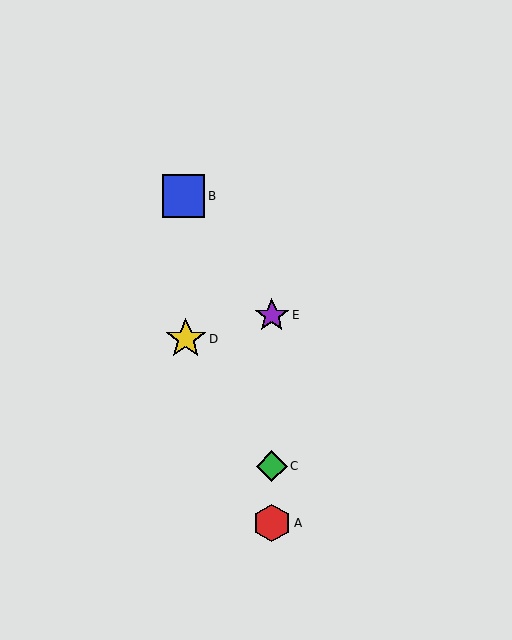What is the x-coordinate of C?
Object C is at x≈272.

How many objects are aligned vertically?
3 objects (A, C, E) are aligned vertically.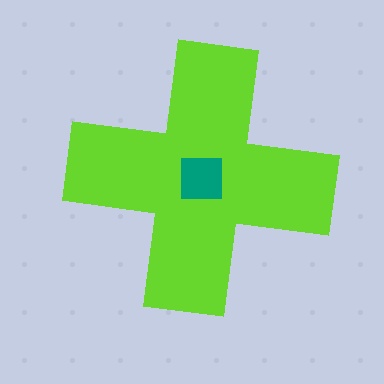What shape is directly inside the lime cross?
The teal square.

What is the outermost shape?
The lime cross.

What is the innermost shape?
The teal square.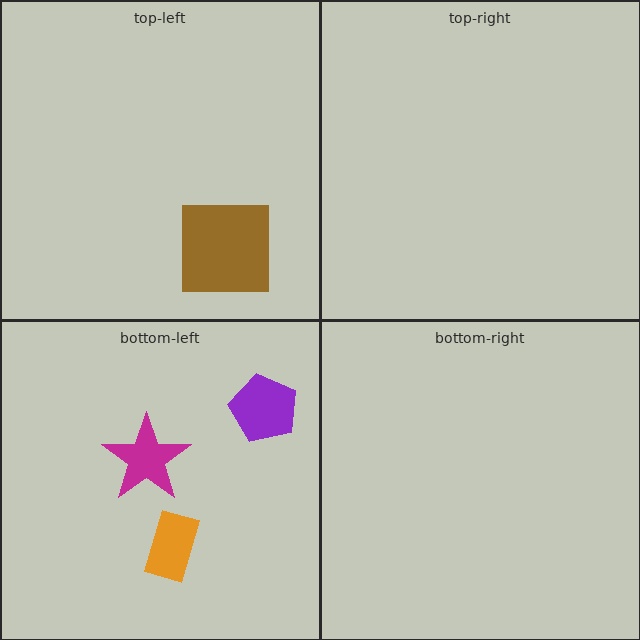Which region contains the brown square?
The top-left region.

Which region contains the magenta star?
The bottom-left region.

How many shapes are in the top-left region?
1.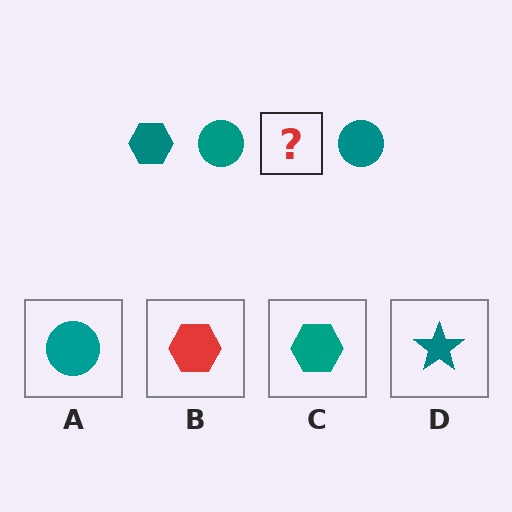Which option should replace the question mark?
Option C.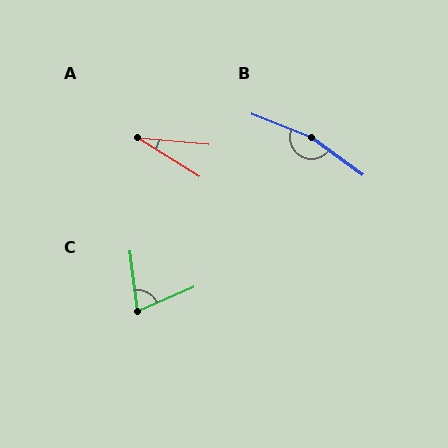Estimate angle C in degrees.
Approximately 74 degrees.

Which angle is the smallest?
A, at approximately 27 degrees.